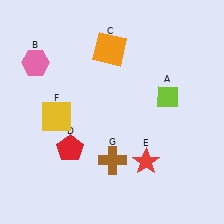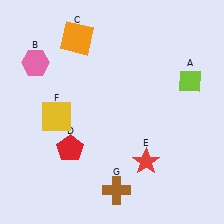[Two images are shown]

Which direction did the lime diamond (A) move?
The lime diamond (A) moved right.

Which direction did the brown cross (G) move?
The brown cross (G) moved down.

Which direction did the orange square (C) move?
The orange square (C) moved left.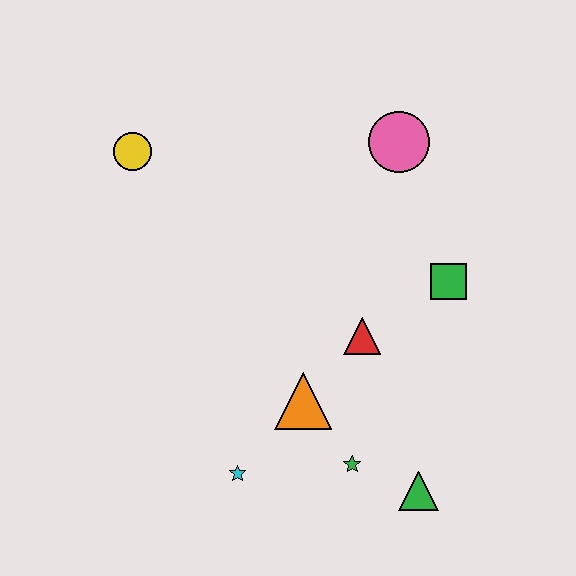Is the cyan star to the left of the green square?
Yes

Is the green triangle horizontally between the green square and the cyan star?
Yes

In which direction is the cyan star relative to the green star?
The cyan star is to the left of the green star.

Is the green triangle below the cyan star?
Yes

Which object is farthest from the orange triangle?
The yellow circle is farthest from the orange triangle.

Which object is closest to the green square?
The red triangle is closest to the green square.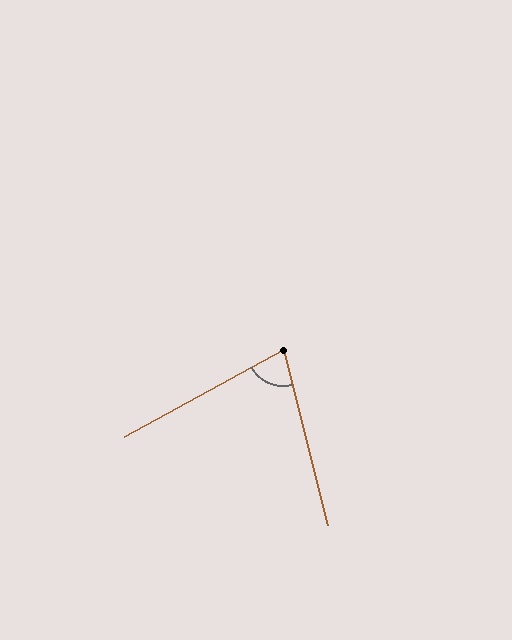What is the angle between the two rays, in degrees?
Approximately 75 degrees.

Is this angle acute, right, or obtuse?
It is acute.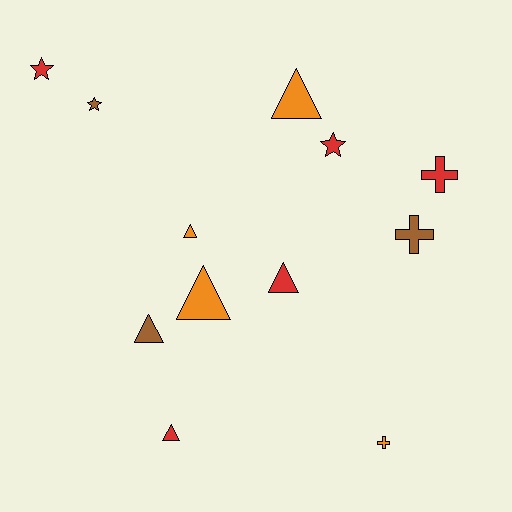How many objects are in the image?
There are 12 objects.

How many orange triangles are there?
There are 3 orange triangles.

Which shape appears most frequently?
Triangle, with 6 objects.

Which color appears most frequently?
Red, with 5 objects.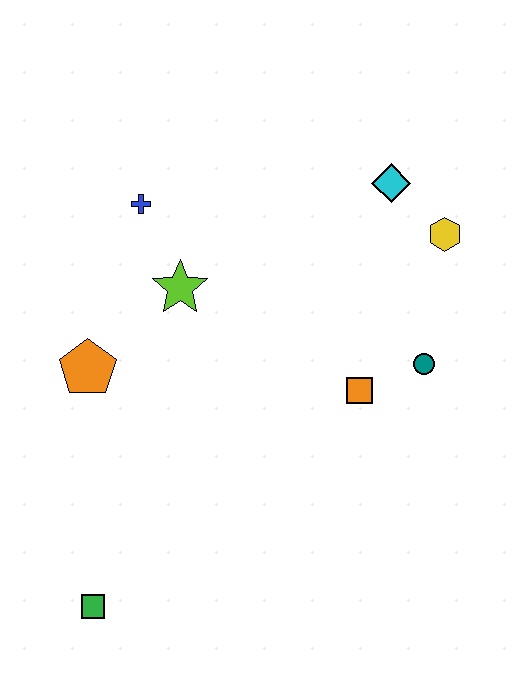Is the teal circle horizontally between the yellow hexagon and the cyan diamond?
Yes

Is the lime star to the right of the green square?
Yes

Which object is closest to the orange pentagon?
The lime star is closest to the orange pentagon.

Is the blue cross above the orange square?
Yes